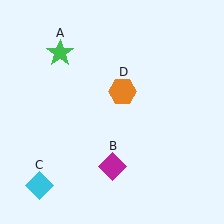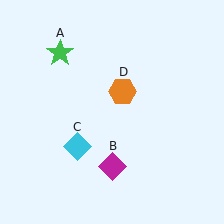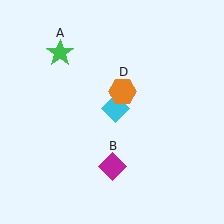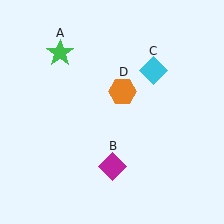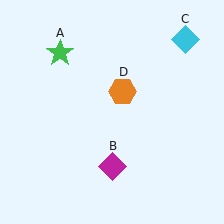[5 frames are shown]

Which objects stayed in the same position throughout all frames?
Green star (object A) and magenta diamond (object B) and orange hexagon (object D) remained stationary.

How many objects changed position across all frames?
1 object changed position: cyan diamond (object C).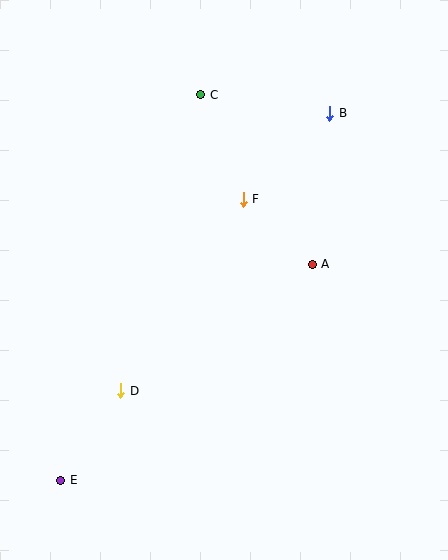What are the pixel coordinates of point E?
Point E is at (61, 480).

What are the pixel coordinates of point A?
Point A is at (312, 264).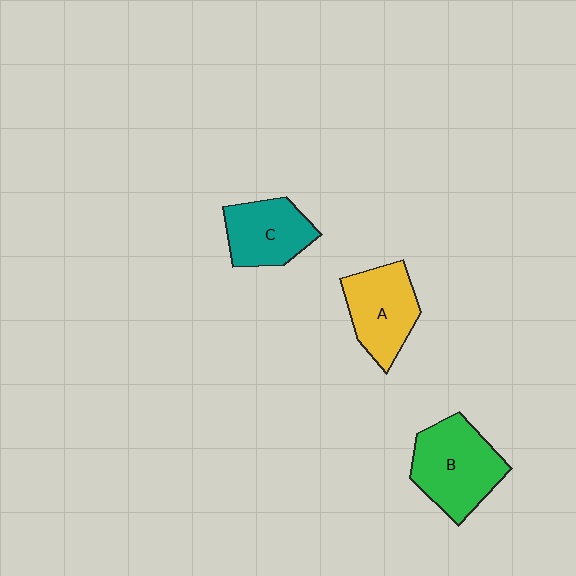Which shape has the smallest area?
Shape C (teal).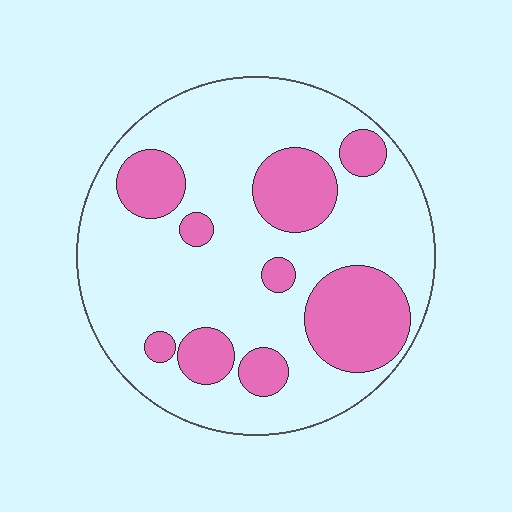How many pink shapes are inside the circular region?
9.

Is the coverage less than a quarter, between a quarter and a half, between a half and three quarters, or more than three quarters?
Between a quarter and a half.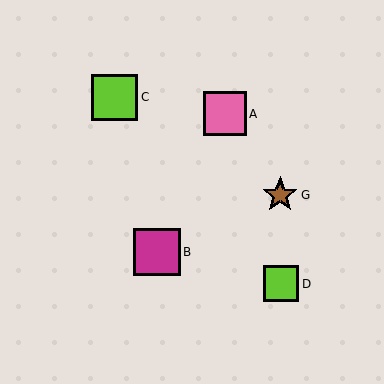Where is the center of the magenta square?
The center of the magenta square is at (157, 252).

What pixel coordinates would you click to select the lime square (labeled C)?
Click at (115, 97) to select the lime square C.